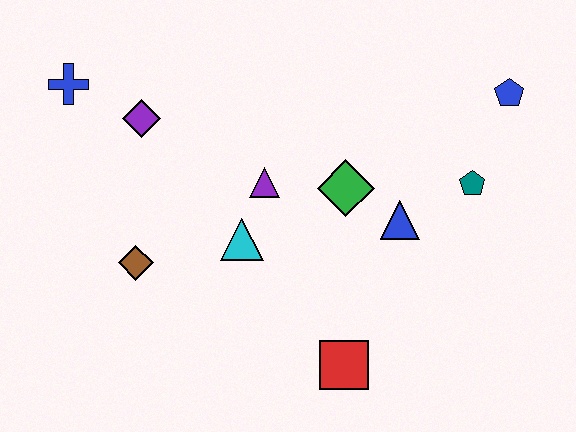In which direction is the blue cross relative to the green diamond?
The blue cross is to the left of the green diamond.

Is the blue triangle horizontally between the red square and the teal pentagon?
Yes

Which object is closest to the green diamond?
The blue triangle is closest to the green diamond.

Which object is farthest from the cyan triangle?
The blue pentagon is farthest from the cyan triangle.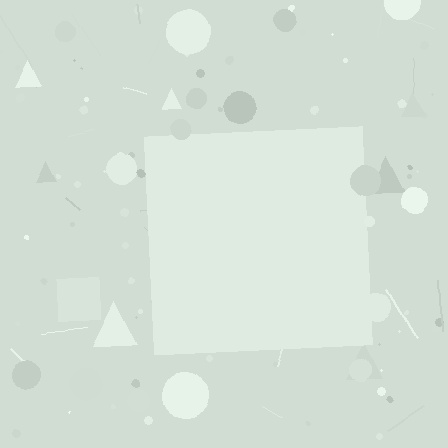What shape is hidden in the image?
A square is hidden in the image.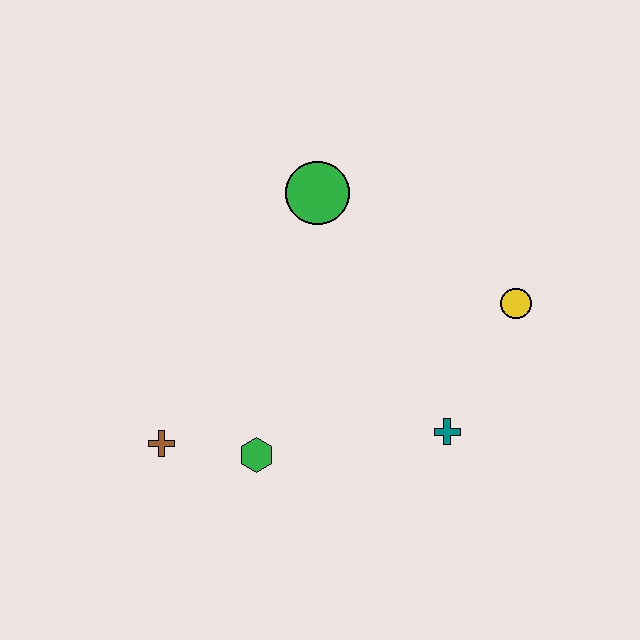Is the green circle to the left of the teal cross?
Yes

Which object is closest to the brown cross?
The green hexagon is closest to the brown cross.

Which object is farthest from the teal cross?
The brown cross is farthest from the teal cross.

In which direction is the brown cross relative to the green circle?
The brown cross is below the green circle.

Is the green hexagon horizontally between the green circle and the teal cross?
No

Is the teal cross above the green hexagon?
Yes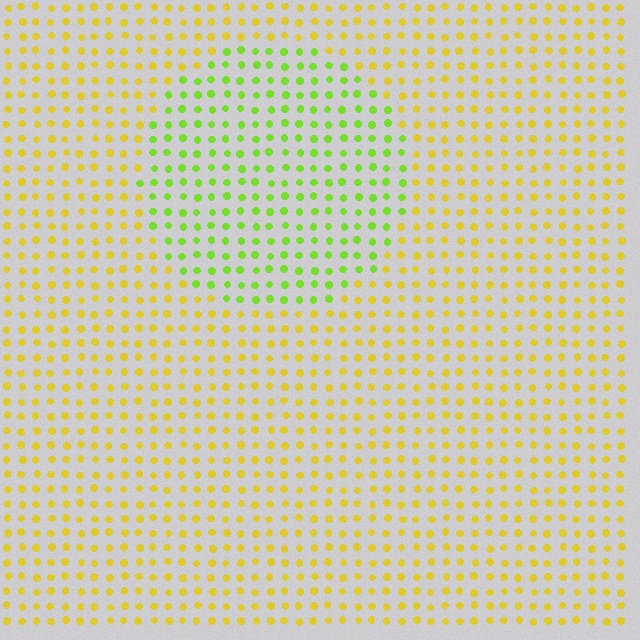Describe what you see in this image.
The image is filled with small yellow elements in a uniform arrangement. A circle-shaped region is visible where the elements are tinted to a slightly different hue, forming a subtle color boundary.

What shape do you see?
I see a circle.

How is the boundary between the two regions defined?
The boundary is defined purely by a slight shift in hue (about 42 degrees). Spacing, size, and orientation are identical on both sides.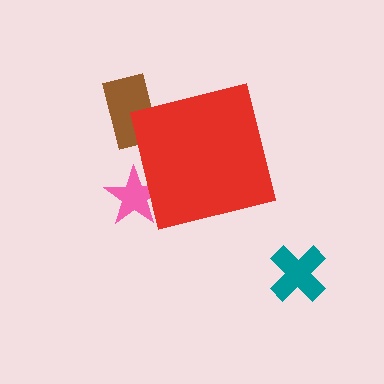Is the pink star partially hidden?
Yes, the pink star is partially hidden behind the red square.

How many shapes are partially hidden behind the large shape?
2 shapes are partially hidden.